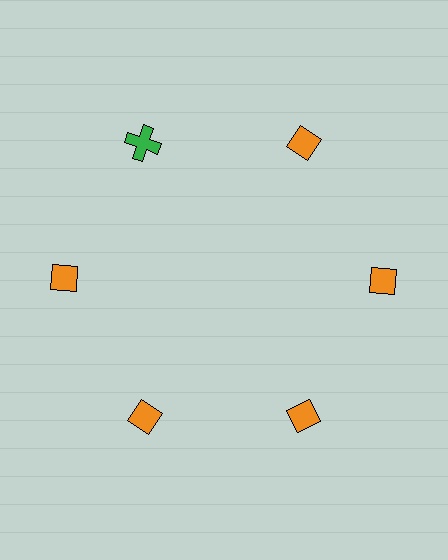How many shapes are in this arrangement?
There are 6 shapes arranged in a ring pattern.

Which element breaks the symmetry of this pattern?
The green cross at roughly the 11 o'clock position breaks the symmetry. All other shapes are orange diamonds.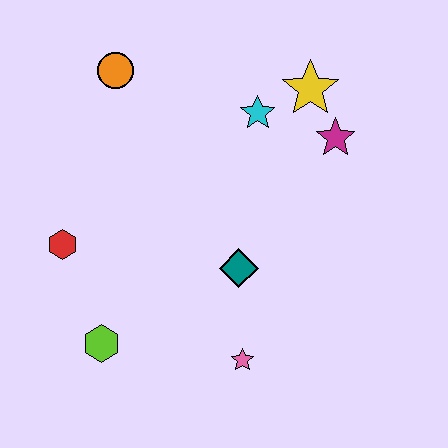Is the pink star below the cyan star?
Yes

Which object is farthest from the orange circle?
The pink star is farthest from the orange circle.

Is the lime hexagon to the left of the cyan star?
Yes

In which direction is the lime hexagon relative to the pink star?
The lime hexagon is to the left of the pink star.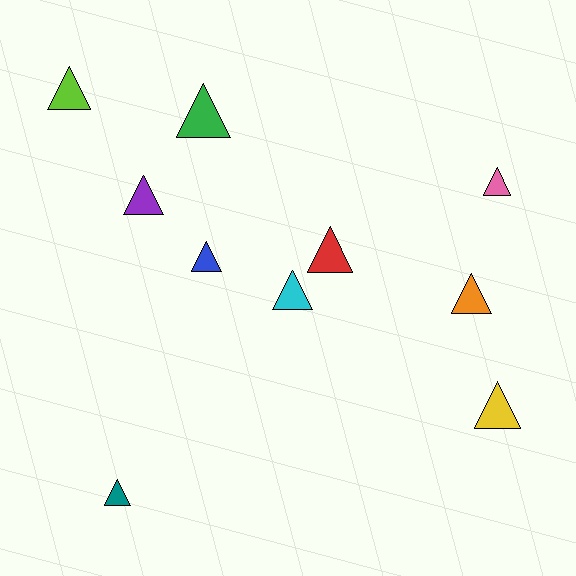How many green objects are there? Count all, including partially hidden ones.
There is 1 green object.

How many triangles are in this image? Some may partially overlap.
There are 10 triangles.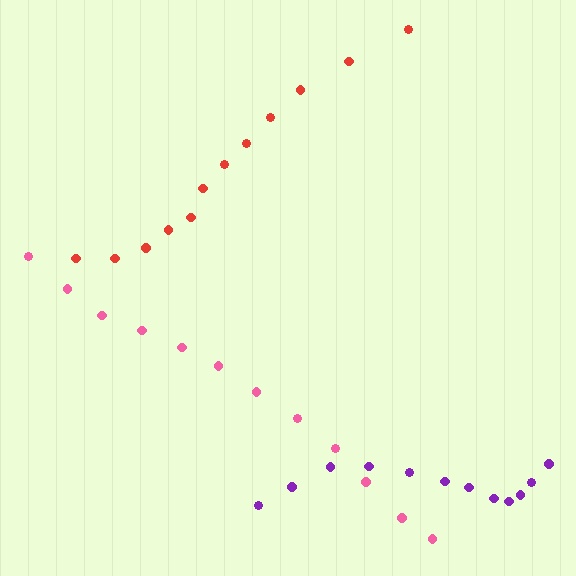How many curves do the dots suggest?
There are 3 distinct paths.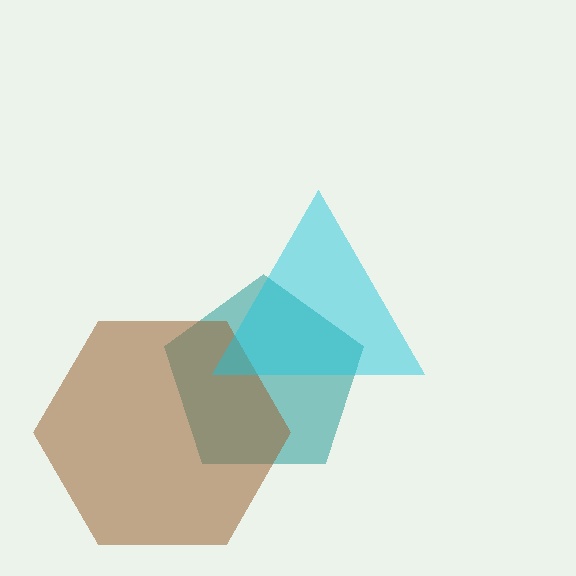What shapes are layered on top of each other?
The layered shapes are: a teal pentagon, a brown hexagon, a cyan triangle.